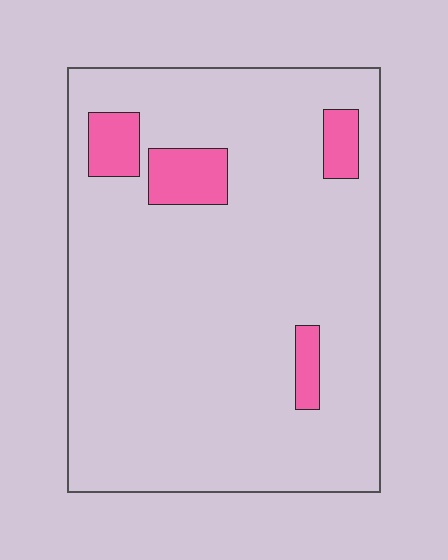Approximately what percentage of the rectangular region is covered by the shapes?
Approximately 10%.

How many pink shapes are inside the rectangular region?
4.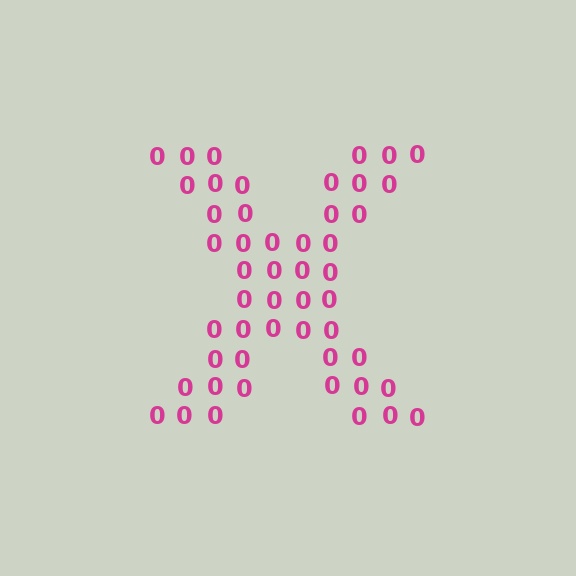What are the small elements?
The small elements are digit 0's.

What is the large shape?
The large shape is the letter X.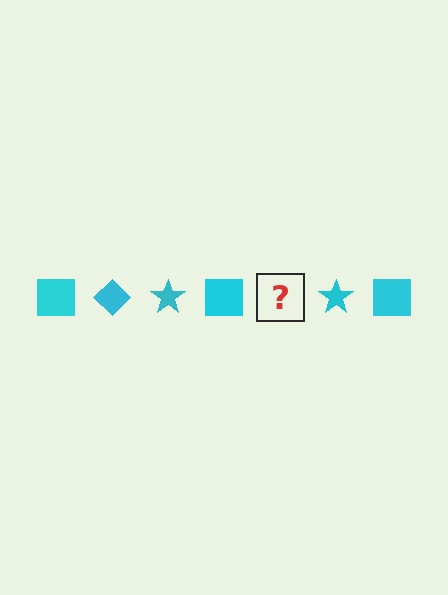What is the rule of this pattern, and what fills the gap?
The rule is that the pattern cycles through square, diamond, star shapes in cyan. The gap should be filled with a cyan diamond.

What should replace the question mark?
The question mark should be replaced with a cyan diamond.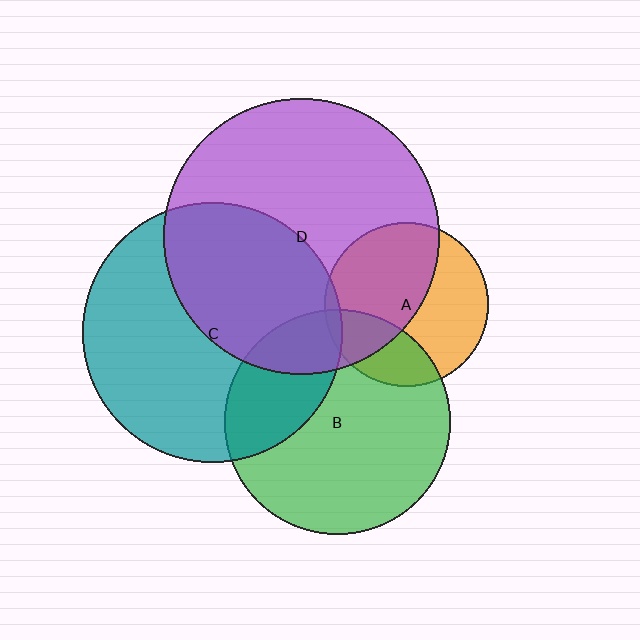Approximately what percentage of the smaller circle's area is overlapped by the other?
Approximately 5%.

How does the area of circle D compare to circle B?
Approximately 1.5 times.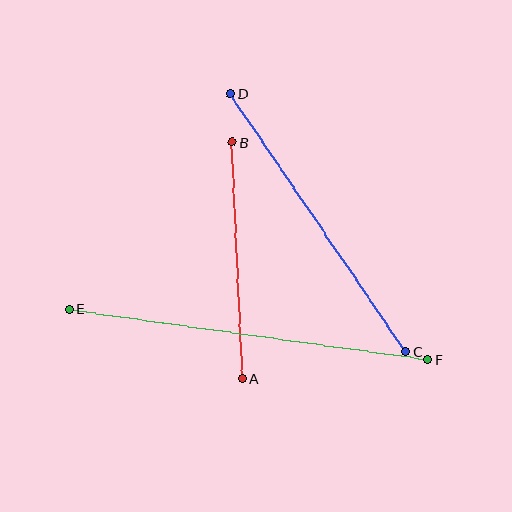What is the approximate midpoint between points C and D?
The midpoint is at approximately (318, 223) pixels.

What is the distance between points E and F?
The distance is approximately 362 pixels.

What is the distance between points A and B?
The distance is approximately 237 pixels.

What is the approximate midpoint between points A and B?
The midpoint is at approximately (237, 260) pixels.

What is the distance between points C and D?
The distance is approximately 312 pixels.